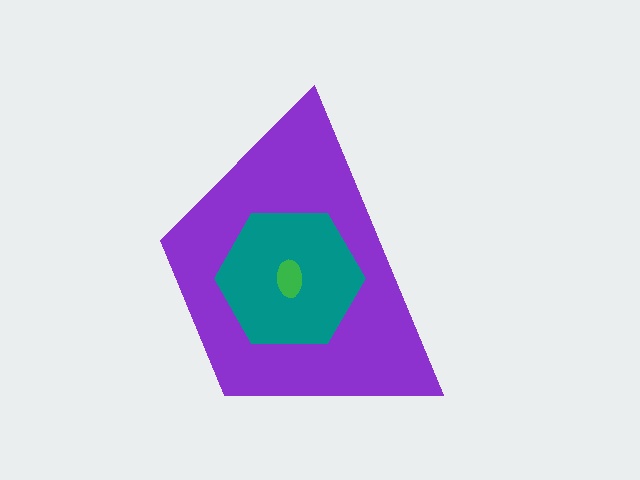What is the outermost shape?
The purple trapezoid.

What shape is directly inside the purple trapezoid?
The teal hexagon.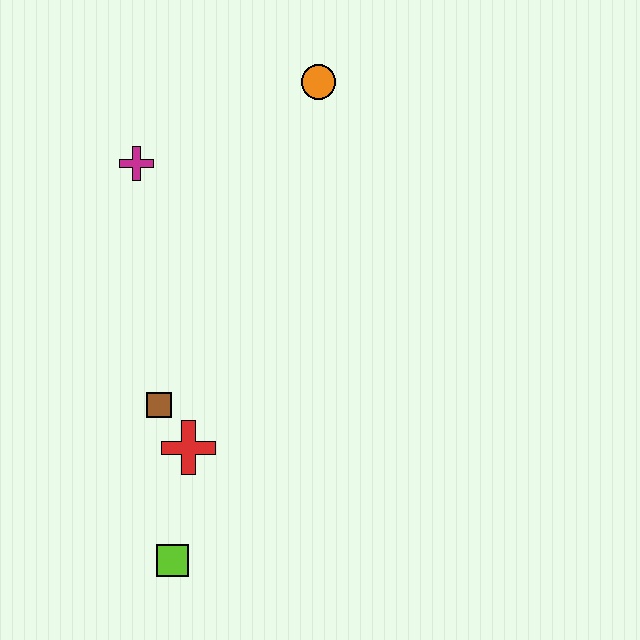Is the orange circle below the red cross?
No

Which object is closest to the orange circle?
The magenta cross is closest to the orange circle.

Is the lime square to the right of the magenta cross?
Yes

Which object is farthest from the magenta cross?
The lime square is farthest from the magenta cross.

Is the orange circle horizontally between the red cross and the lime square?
No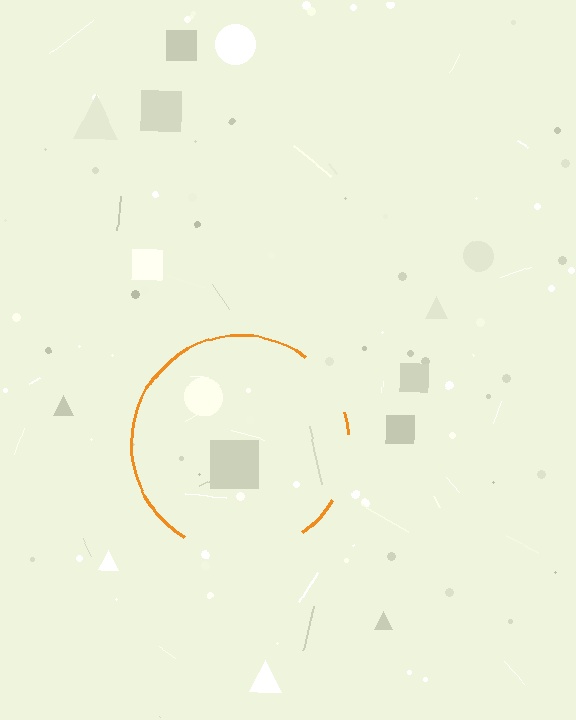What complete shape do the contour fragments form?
The contour fragments form a circle.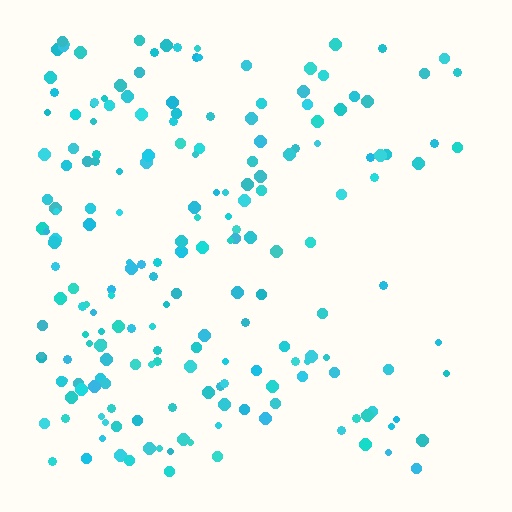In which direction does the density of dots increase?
From right to left, with the left side densest.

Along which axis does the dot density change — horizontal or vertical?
Horizontal.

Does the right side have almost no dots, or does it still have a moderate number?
Still a moderate number, just noticeably fewer than the left.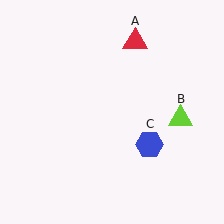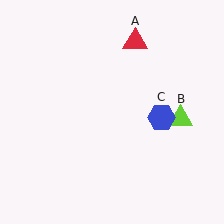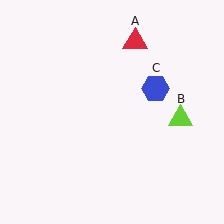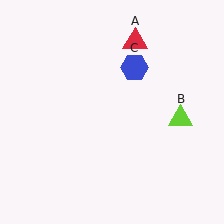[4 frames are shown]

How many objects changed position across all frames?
1 object changed position: blue hexagon (object C).